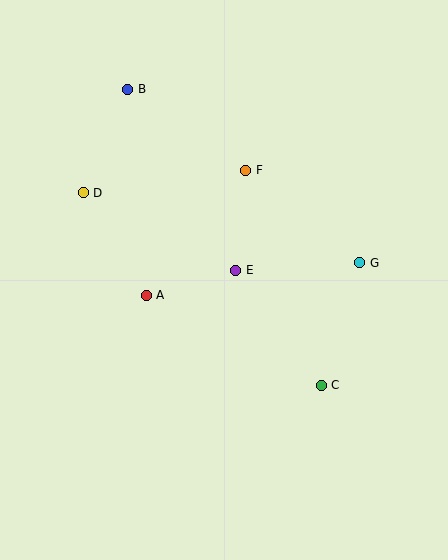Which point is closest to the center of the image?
Point E at (236, 270) is closest to the center.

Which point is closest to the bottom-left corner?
Point A is closest to the bottom-left corner.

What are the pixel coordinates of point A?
Point A is at (146, 295).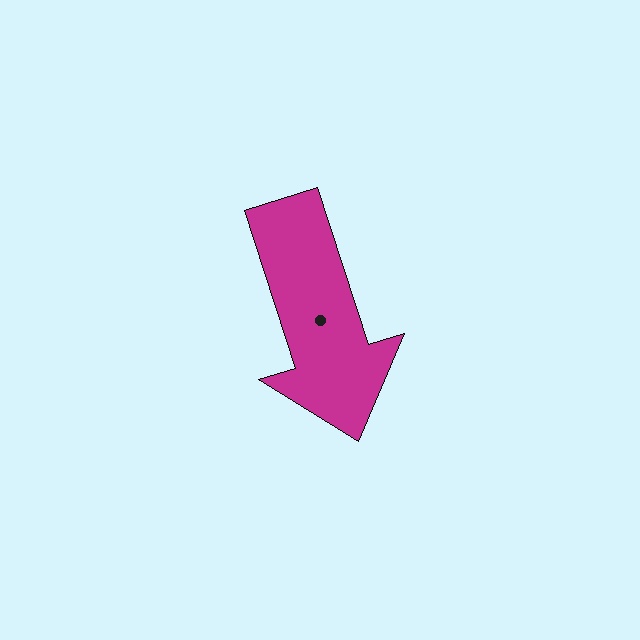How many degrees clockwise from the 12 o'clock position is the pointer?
Approximately 162 degrees.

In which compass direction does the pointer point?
South.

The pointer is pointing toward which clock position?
Roughly 5 o'clock.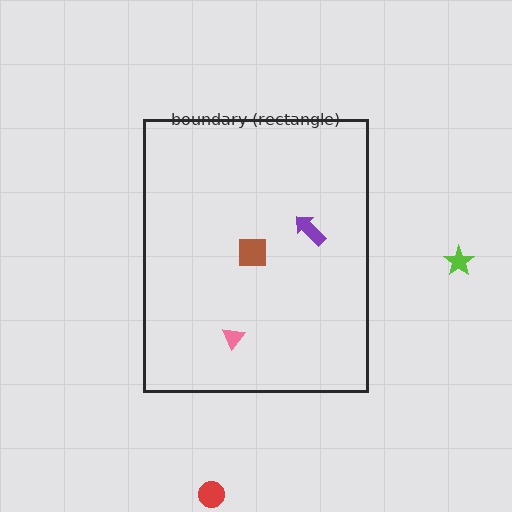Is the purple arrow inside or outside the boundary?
Inside.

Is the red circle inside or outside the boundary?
Outside.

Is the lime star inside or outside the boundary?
Outside.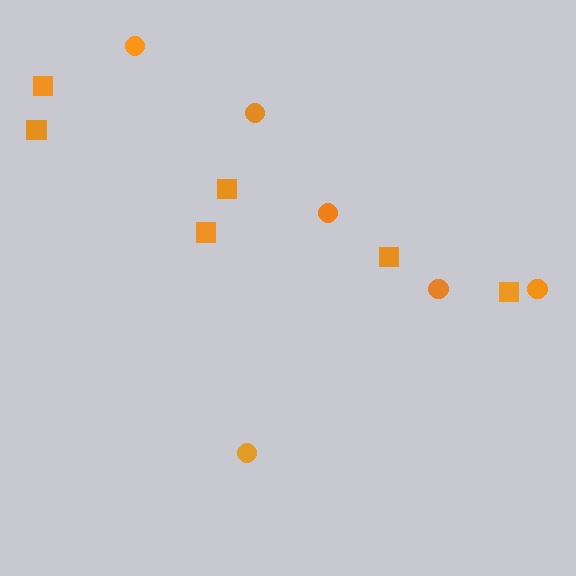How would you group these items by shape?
There are 2 groups: one group of circles (6) and one group of squares (6).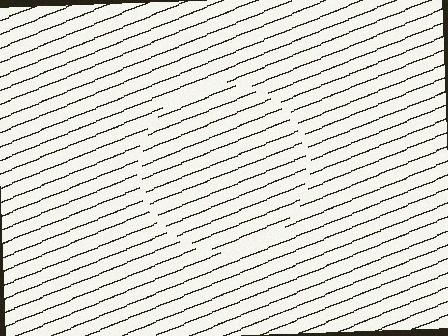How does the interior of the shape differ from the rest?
The interior of the shape contains the same grating, shifted by half a period — the contour is defined by the phase discontinuity where line-ends from the inner and outer gratings abut.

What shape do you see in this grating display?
An illusory circle. The interior of the shape contains the same grating, shifted by half a period — the contour is defined by the phase discontinuity where line-ends from the inner and outer gratings abut.